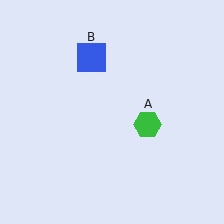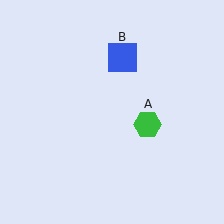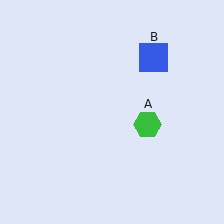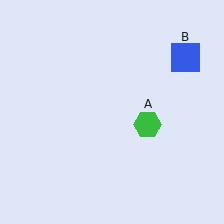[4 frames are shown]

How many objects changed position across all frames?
1 object changed position: blue square (object B).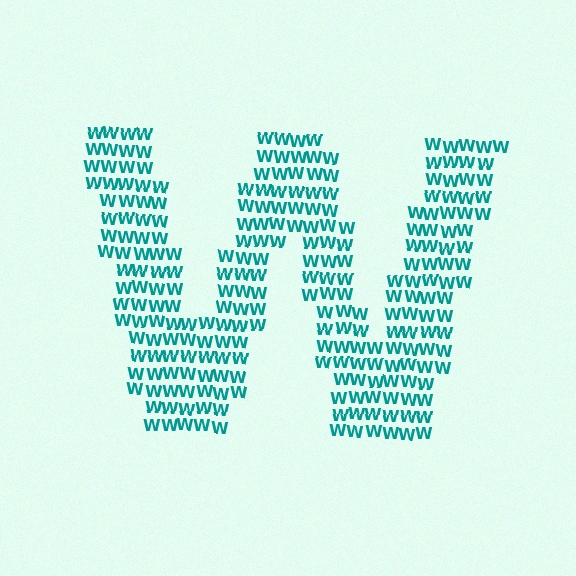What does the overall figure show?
The overall figure shows the letter W.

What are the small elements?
The small elements are letter W's.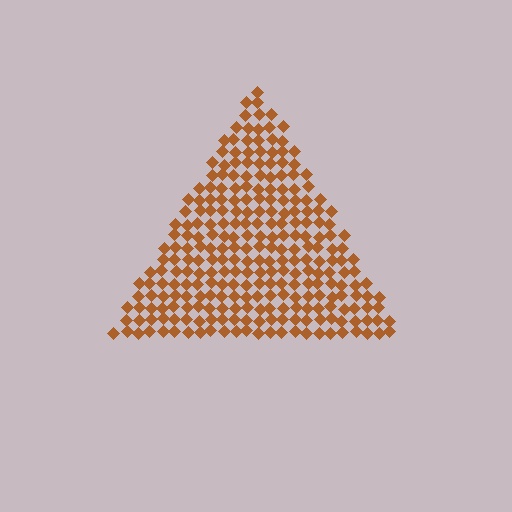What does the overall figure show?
The overall figure shows a triangle.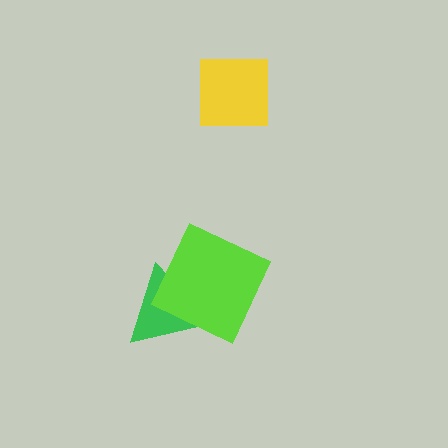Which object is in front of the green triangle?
The lime square is in front of the green triangle.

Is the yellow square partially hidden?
No, no other shape covers it.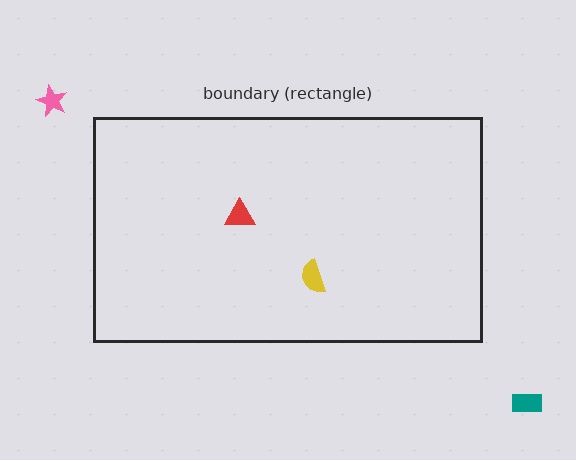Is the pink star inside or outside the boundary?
Outside.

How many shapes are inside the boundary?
2 inside, 2 outside.